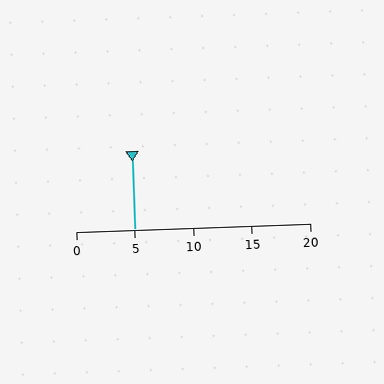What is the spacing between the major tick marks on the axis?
The major ticks are spaced 5 apart.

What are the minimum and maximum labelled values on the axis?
The axis runs from 0 to 20.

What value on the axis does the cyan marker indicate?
The marker indicates approximately 5.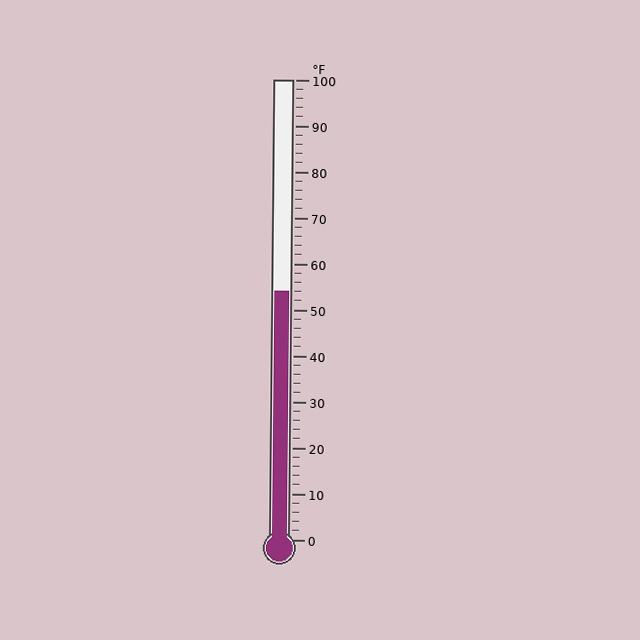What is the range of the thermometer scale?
The thermometer scale ranges from 0°F to 100°F.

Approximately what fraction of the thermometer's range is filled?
The thermometer is filled to approximately 55% of its range.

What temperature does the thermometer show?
The thermometer shows approximately 54°F.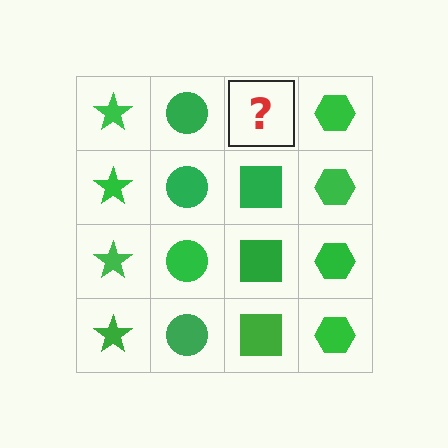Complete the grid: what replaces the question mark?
The question mark should be replaced with a green square.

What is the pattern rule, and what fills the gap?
The rule is that each column has a consistent shape. The gap should be filled with a green square.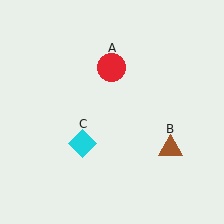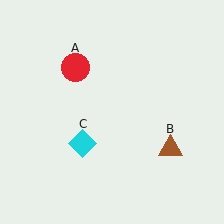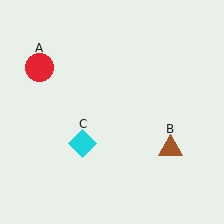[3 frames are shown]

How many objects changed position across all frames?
1 object changed position: red circle (object A).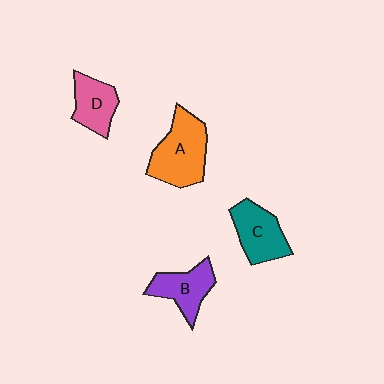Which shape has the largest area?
Shape A (orange).